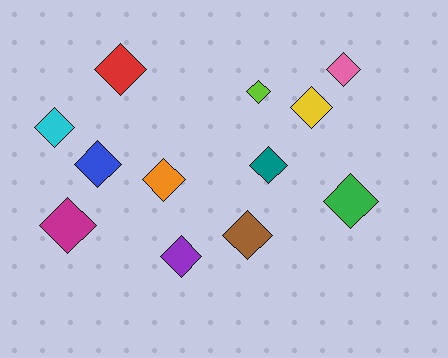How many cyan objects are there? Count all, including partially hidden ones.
There is 1 cyan object.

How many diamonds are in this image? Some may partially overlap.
There are 12 diamonds.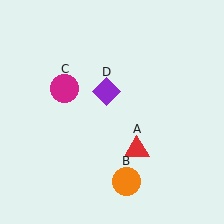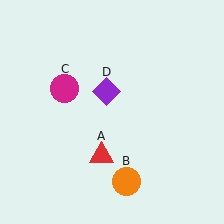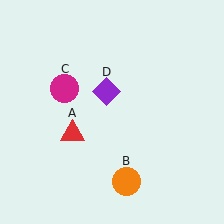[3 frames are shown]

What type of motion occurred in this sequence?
The red triangle (object A) rotated clockwise around the center of the scene.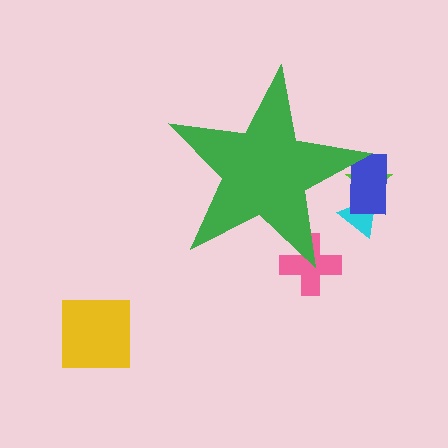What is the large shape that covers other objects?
A green star.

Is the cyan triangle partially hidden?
Yes, the cyan triangle is partially hidden behind the green star.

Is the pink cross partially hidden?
Yes, the pink cross is partially hidden behind the green star.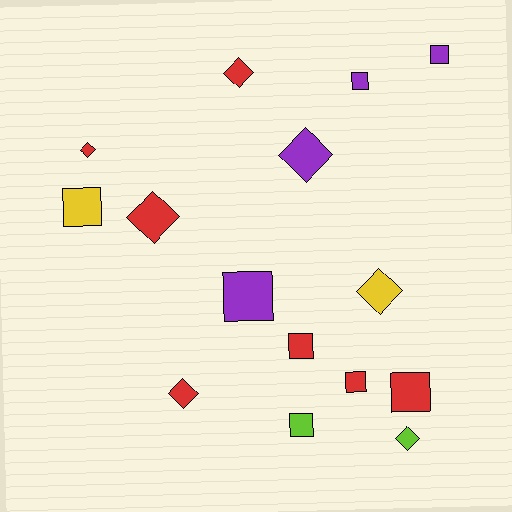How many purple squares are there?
There are 3 purple squares.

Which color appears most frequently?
Red, with 7 objects.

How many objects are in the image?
There are 15 objects.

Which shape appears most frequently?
Square, with 8 objects.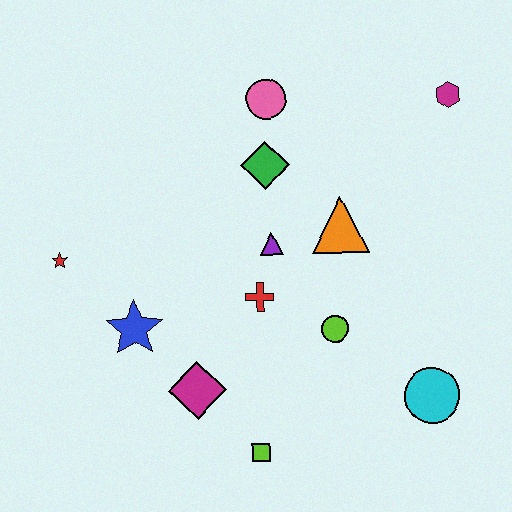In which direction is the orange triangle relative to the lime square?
The orange triangle is above the lime square.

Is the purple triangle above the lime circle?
Yes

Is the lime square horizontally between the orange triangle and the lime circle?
No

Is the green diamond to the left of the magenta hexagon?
Yes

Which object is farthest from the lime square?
The magenta hexagon is farthest from the lime square.